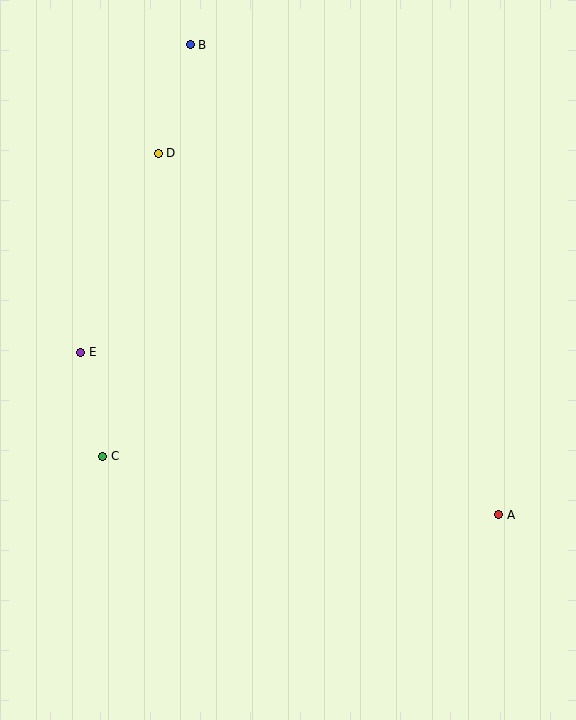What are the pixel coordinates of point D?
Point D is at (158, 153).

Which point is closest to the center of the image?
Point E at (81, 352) is closest to the center.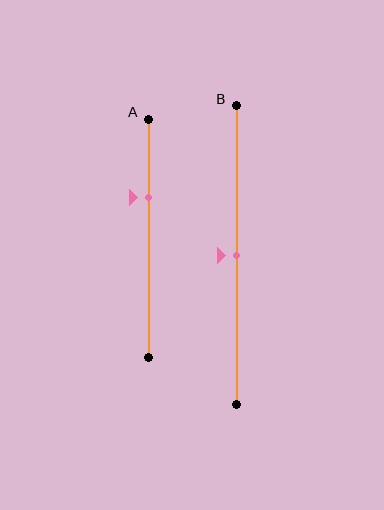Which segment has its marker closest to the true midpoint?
Segment B has its marker closest to the true midpoint.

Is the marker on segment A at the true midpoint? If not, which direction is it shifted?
No, the marker on segment A is shifted upward by about 17% of the segment length.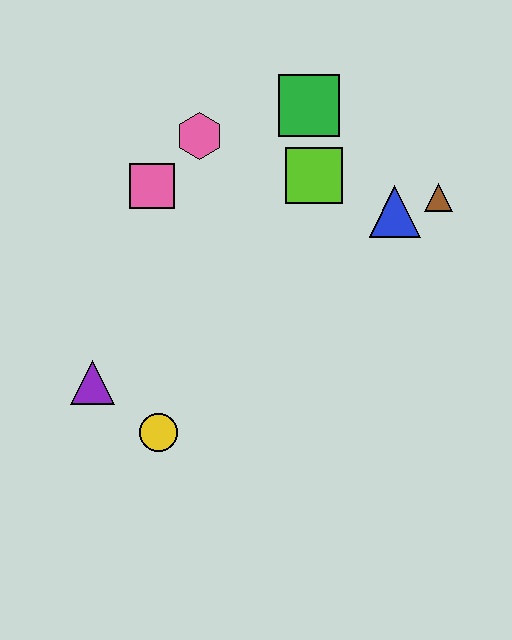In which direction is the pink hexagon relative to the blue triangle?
The pink hexagon is to the left of the blue triangle.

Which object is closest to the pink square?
The pink hexagon is closest to the pink square.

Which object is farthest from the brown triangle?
The purple triangle is farthest from the brown triangle.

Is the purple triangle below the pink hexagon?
Yes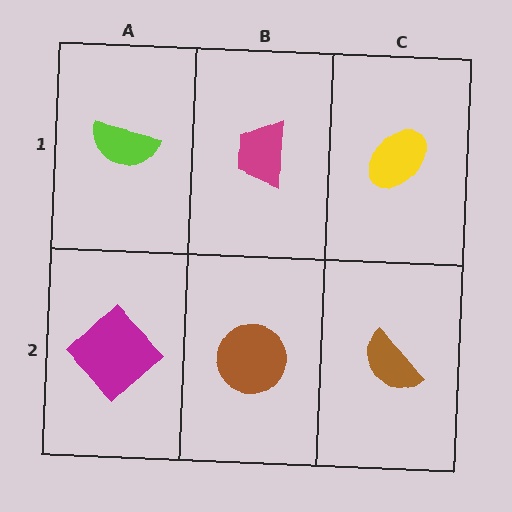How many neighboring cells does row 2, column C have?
2.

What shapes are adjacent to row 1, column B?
A brown circle (row 2, column B), a lime semicircle (row 1, column A), a yellow ellipse (row 1, column C).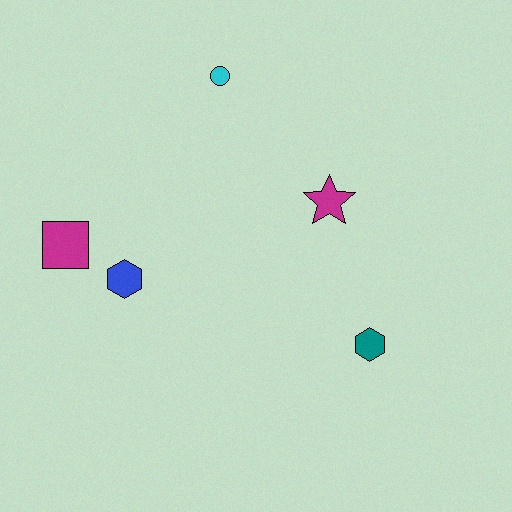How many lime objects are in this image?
There are no lime objects.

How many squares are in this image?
There is 1 square.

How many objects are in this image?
There are 5 objects.